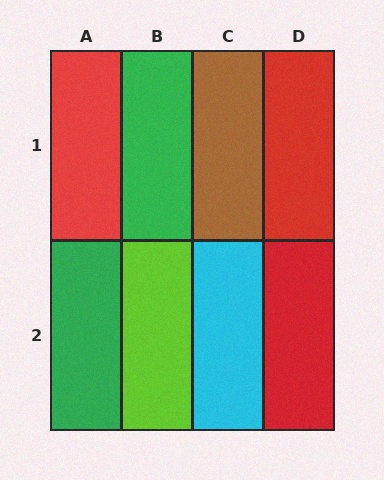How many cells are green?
2 cells are green.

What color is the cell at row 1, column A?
Red.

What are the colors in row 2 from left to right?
Green, lime, cyan, red.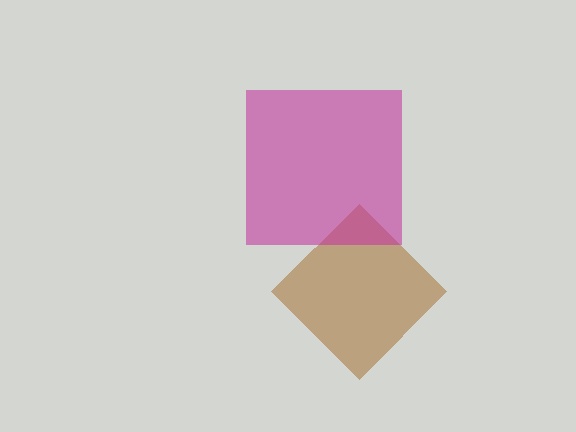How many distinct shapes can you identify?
There are 2 distinct shapes: a brown diamond, a magenta square.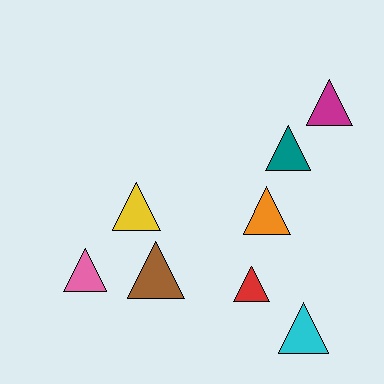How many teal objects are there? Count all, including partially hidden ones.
There is 1 teal object.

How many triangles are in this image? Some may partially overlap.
There are 8 triangles.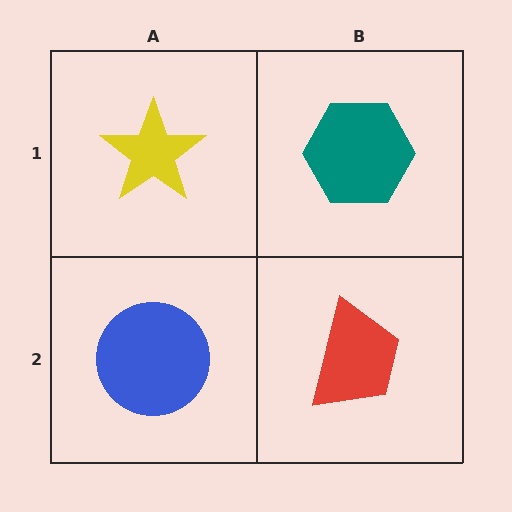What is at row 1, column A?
A yellow star.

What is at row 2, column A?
A blue circle.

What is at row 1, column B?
A teal hexagon.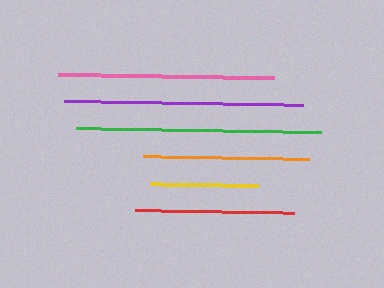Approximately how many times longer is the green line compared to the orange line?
The green line is approximately 1.5 times the length of the orange line.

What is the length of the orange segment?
The orange segment is approximately 166 pixels long.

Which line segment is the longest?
The green line is the longest at approximately 245 pixels.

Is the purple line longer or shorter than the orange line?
The purple line is longer than the orange line.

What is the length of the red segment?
The red segment is approximately 159 pixels long.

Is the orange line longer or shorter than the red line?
The orange line is longer than the red line.